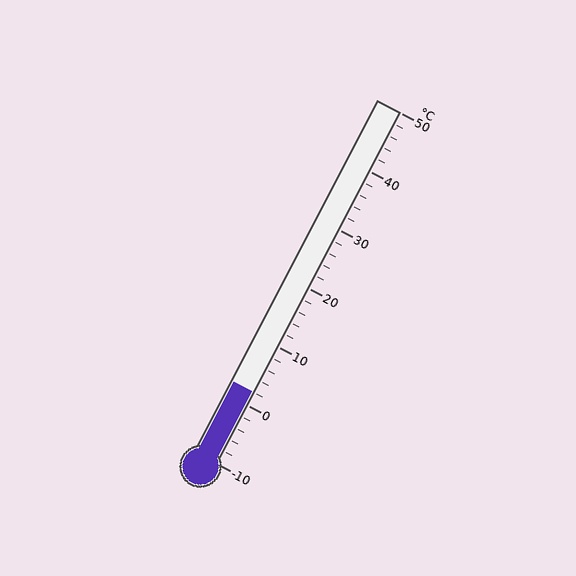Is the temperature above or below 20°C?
The temperature is below 20°C.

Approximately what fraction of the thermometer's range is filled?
The thermometer is filled to approximately 20% of its range.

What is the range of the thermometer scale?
The thermometer scale ranges from -10°C to 50°C.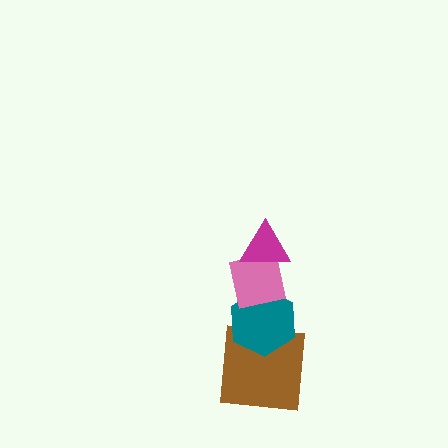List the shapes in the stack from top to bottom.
From top to bottom: the magenta triangle, the pink square, the teal hexagon, the brown square.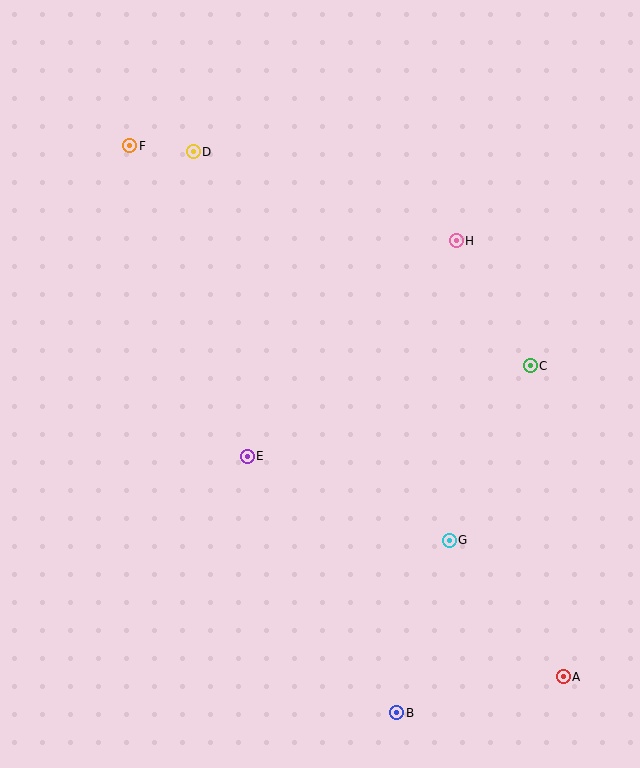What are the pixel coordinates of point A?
Point A is at (563, 677).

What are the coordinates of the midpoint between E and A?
The midpoint between E and A is at (405, 566).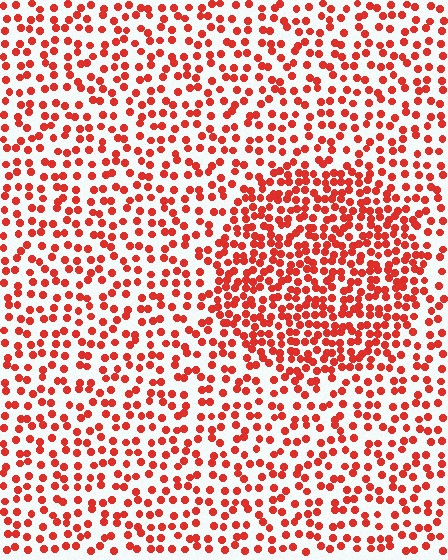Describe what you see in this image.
The image contains small red elements arranged at two different densities. A circle-shaped region is visible where the elements are more densely packed than the surrounding area.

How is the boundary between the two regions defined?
The boundary is defined by a change in element density (approximately 1.8x ratio). All elements are the same color, size, and shape.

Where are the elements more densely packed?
The elements are more densely packed inside the circle boundary.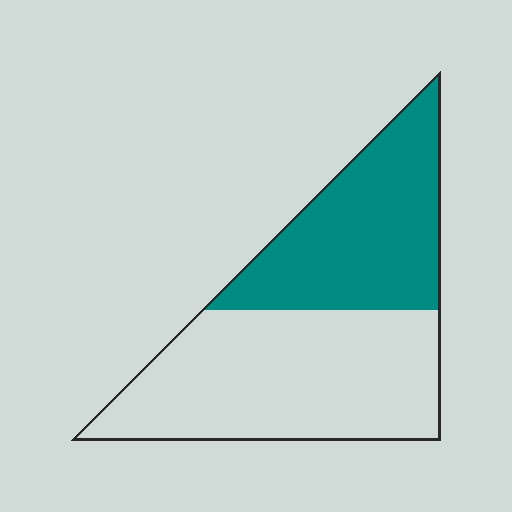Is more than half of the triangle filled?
No.